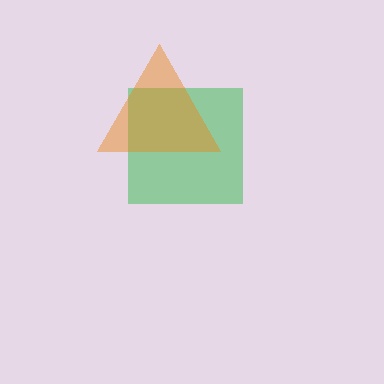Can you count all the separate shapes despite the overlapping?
Yes, there are 2 separate shapes.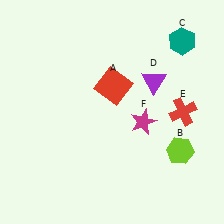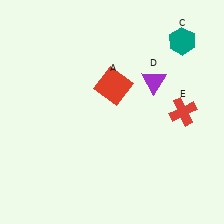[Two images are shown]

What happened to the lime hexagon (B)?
The lime hexagon (B) was removed in Image 2. It was in the bottom-right area of Image 1.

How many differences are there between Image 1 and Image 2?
There are 2 differences between the two images.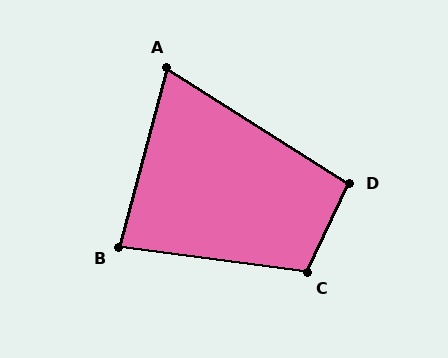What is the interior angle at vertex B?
Approximately 83 degrees (acute).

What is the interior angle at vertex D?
Approximately 97 degrees (obtuse).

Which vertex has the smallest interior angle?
A, at approximately 73 degrees.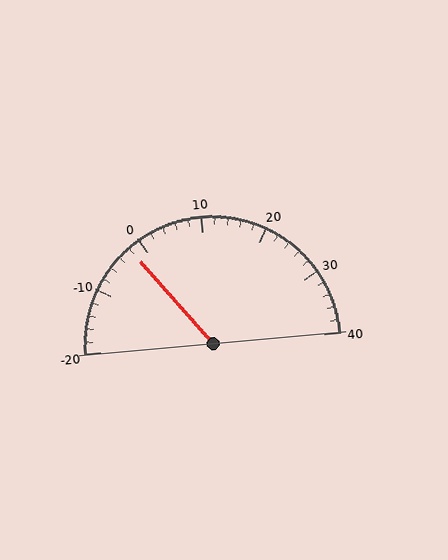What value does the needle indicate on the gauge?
The needle indicates approximately -2.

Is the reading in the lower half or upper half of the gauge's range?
The reading is in the lower half of the range (-20 to 40).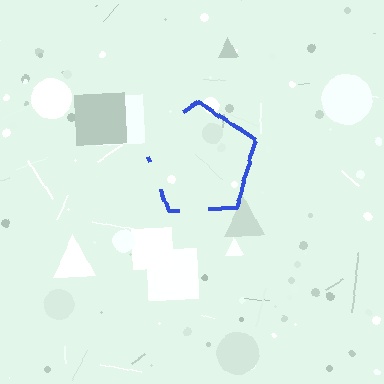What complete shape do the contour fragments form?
The contour fragments form a pentagon.